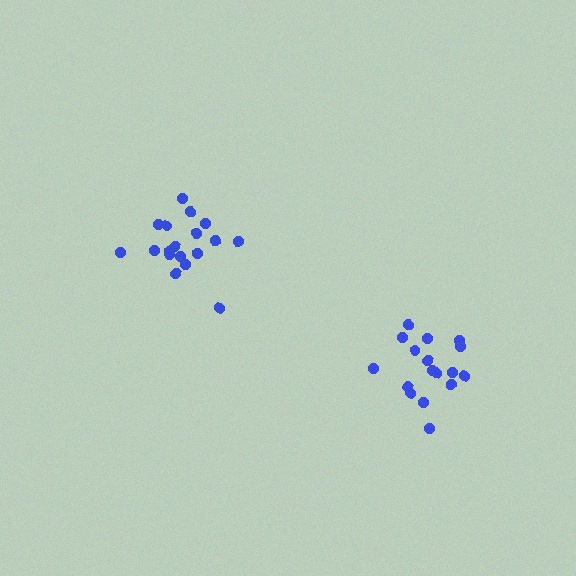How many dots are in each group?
Group 1: 18 dots, Group 2: 17 dots (35 total).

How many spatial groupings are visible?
There are 2 spatial groupings.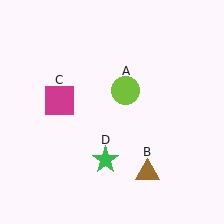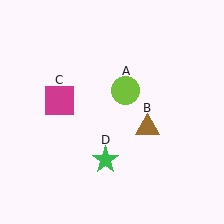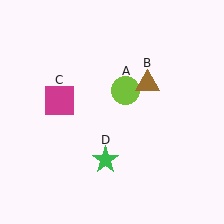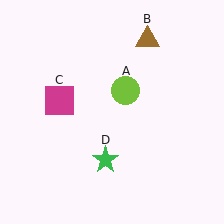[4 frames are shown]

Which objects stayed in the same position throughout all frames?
Lime circle (object A) and magenta square (object C) and green star (object D) remained stationary.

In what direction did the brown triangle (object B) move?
The brown triangle (object B) moved up.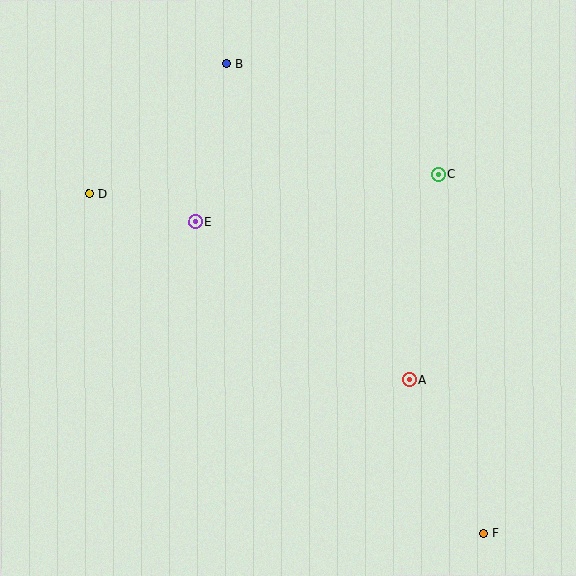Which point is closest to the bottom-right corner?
Point F is closest to the bottom-right corner.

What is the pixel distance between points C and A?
The distance between C and A is 207 pixels.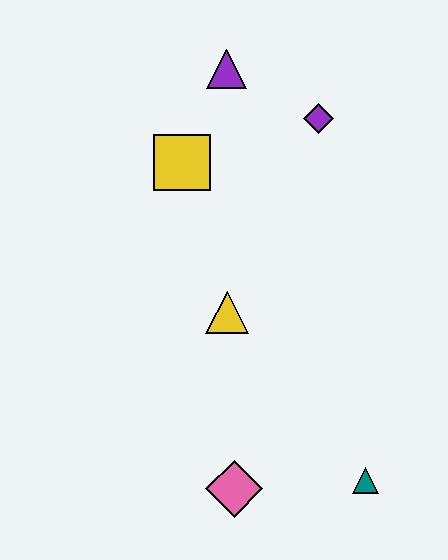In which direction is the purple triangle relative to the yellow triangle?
The purple triangle is above the yellow triangle.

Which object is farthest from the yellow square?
The teal triangle is farthest from the yellow square.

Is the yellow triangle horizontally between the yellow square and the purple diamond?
Yes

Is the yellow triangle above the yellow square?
No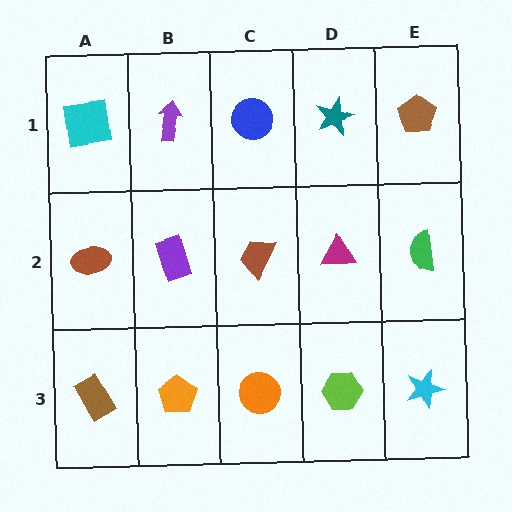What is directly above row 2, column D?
A teal star.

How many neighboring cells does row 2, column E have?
3.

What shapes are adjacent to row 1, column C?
A brown trapezoid (row 2, column C), a purple arrow (row 1, column B), a teal star (row 1, column D).